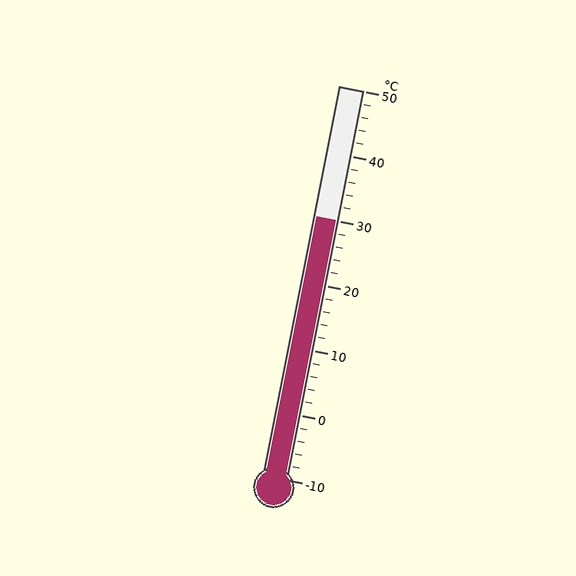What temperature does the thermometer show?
The thermometer shows approximately 30°C.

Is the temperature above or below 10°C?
The temperature is above 10°C.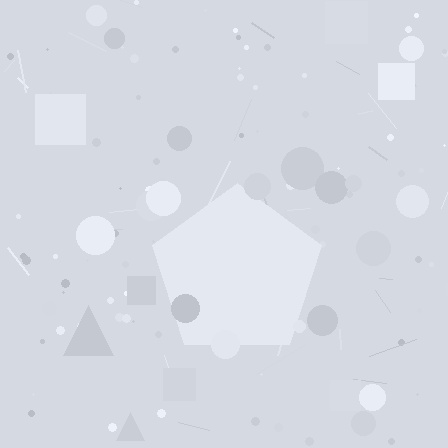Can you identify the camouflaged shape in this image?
The camouflaged shape is a pentagon.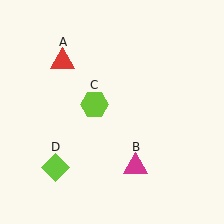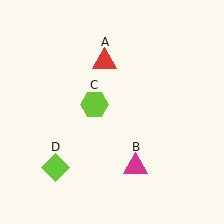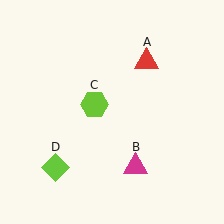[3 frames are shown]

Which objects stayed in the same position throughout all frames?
Magenta triangle (object B) and lime hexagon (object C) and lime diamond (object D) remained stationary.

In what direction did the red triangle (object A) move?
The red triangle (object A) moved right.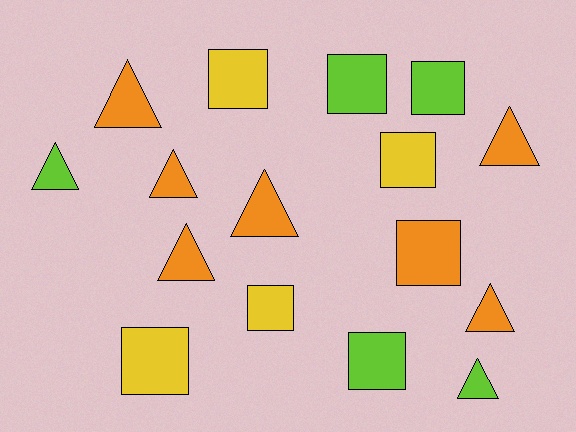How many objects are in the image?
There are 16 objects.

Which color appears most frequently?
Orange, with 7 objects.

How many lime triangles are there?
There are 2 lime triangles.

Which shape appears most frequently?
Triangle, with 8 objects.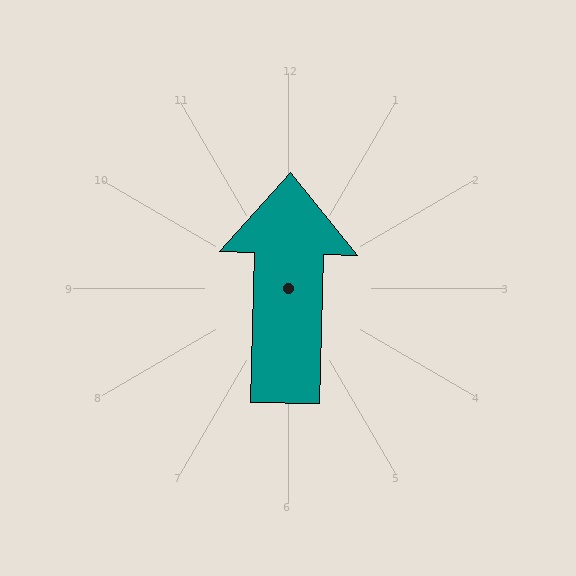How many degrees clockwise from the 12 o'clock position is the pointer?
Approximately 1 degrees.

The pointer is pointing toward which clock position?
Roughly 12 o'clock.